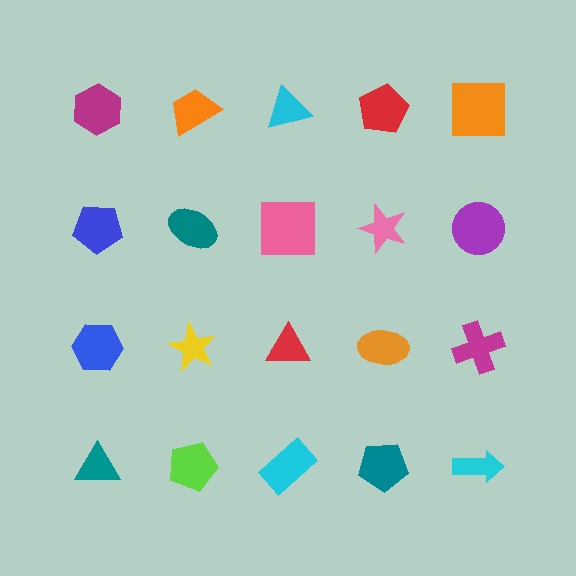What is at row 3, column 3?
A red triangle.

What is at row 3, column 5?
A magenta cross.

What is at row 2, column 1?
A blue pentagon.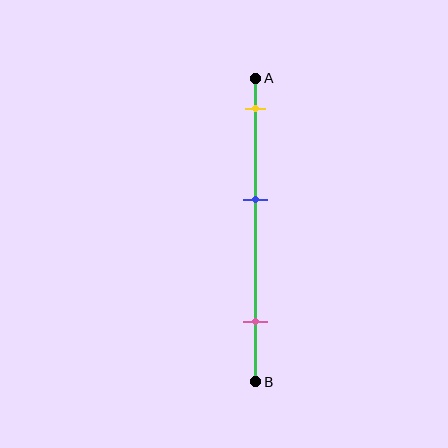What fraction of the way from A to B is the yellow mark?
The yellow mark is approximately 10% (0.1) of the way from A to B.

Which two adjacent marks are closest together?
The yellow and blue marks are the closest adjacent pair.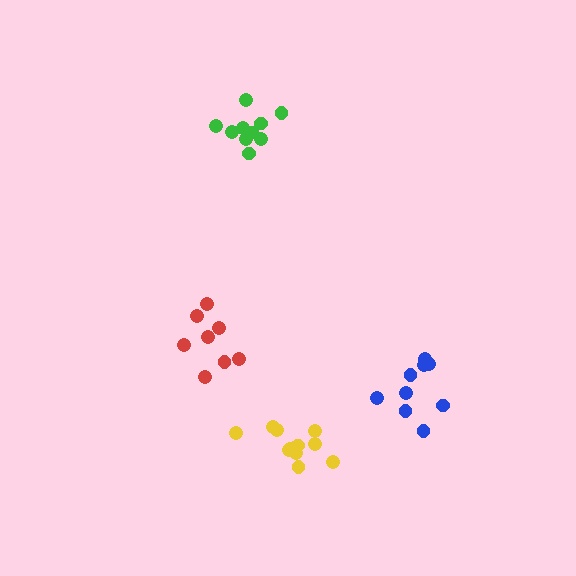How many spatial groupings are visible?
There are 4 spatial groupings.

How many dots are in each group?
Group 1: 9 dots, Group 2: 10 dots, Group 3: 8 dots, Group 4: 12 dots (39 total).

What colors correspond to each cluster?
The clusters are colored: blue, green, red, yellow.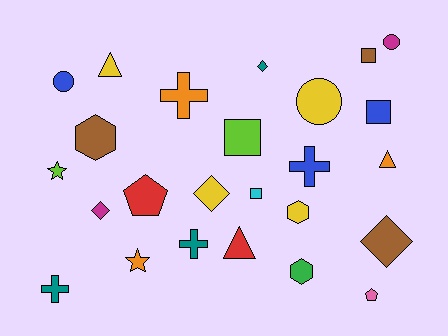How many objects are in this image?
There are 25 objects.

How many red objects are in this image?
There are 2 red objects.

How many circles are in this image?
There are 3 circles.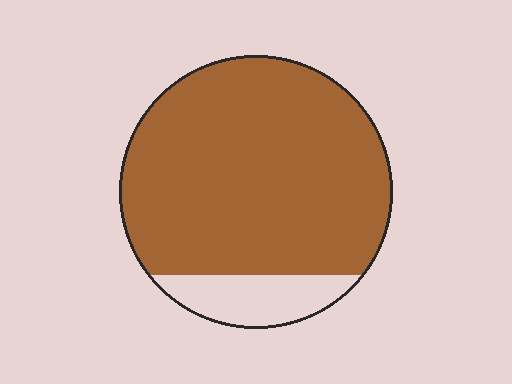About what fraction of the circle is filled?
About seven eighths (7/8).